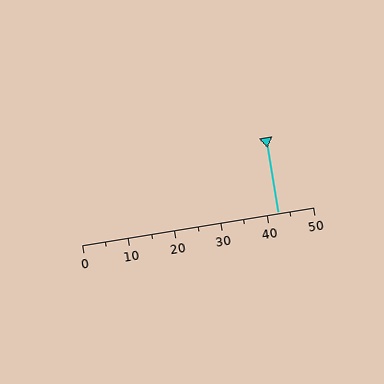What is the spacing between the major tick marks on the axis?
The major ticks are spaced 10 apart.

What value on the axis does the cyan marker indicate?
The marker indicates approximately 42.5.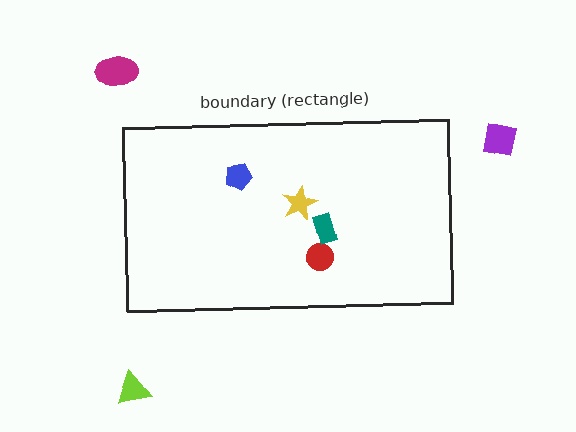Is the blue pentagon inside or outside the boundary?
Inside.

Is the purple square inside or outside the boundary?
Outside.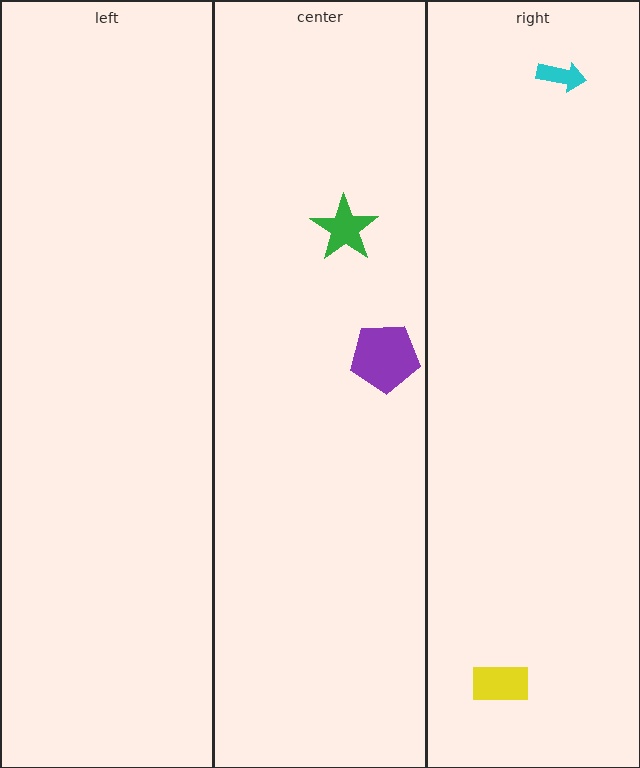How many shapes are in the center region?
2.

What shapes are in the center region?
The green star, the purple pentagon.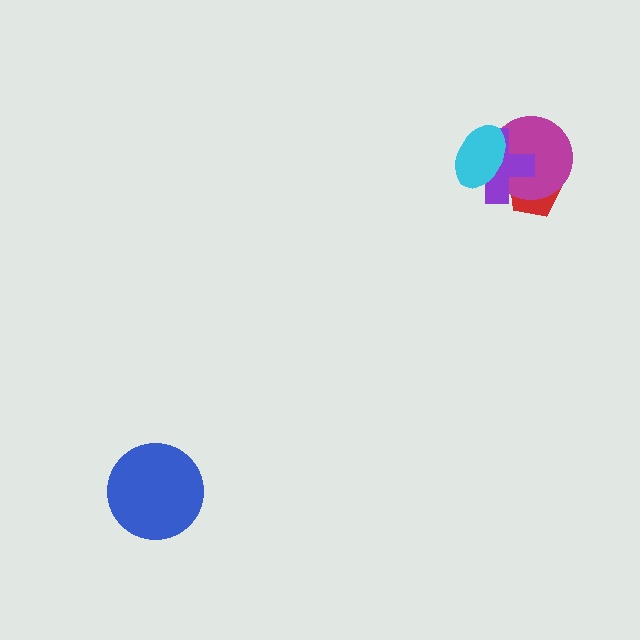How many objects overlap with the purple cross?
3 objects overlap with the purple cross.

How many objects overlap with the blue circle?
0 objects overlap with the blue circle.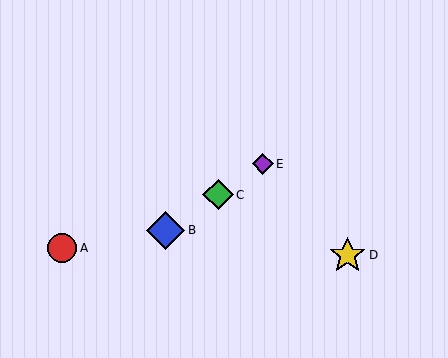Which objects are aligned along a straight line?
Objects B, C, E are aligned along a straight line.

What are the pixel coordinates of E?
Object E is at (263, 164).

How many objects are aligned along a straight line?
3 objects (B, C, E) are aligned along a straight line.